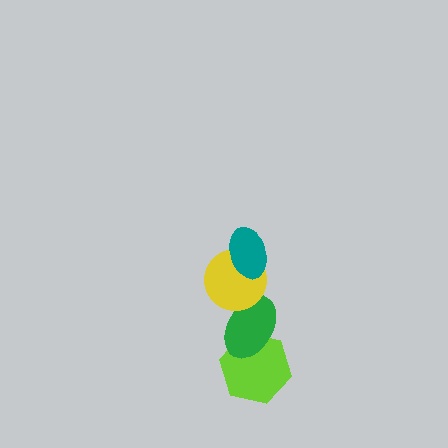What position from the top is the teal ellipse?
The teal ellipse is 1st from the top.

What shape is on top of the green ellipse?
The yellow circle is on top of the green ellipse.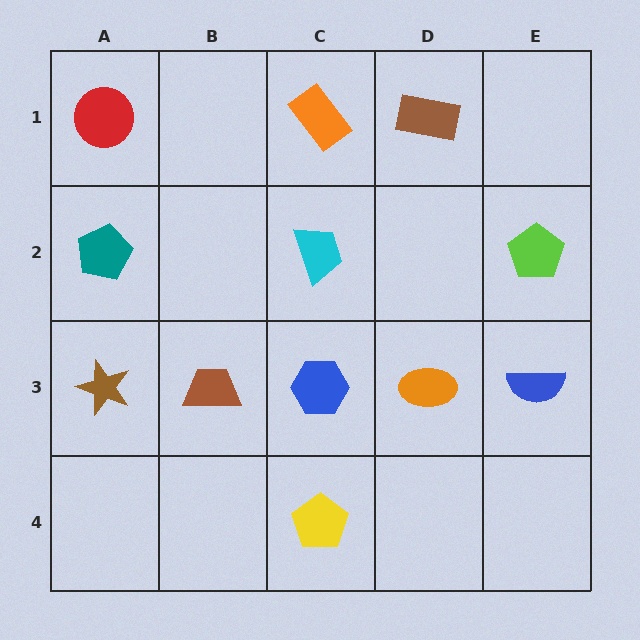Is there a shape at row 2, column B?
No, that cell is empty.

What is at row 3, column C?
A blue hexagon.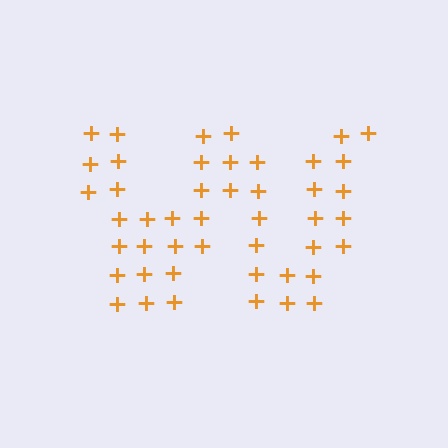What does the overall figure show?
The overall figure shows the letter W.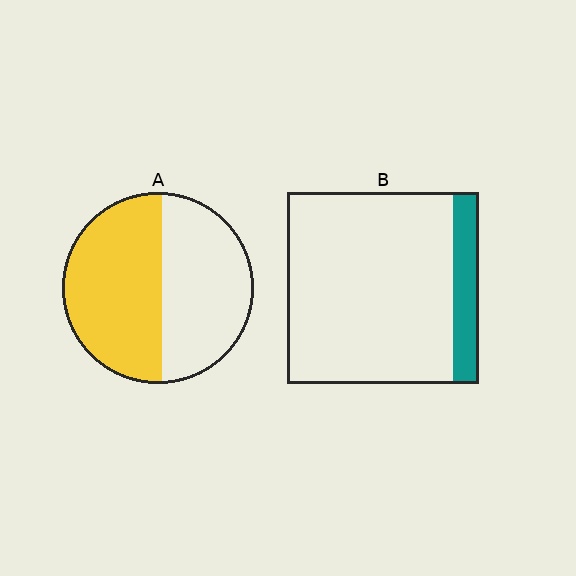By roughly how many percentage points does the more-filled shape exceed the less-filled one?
By roughly 40 percentage points (A over B).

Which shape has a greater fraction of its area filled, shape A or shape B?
Shape A.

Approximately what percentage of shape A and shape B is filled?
A is approximately 55% and B is approximately 15%.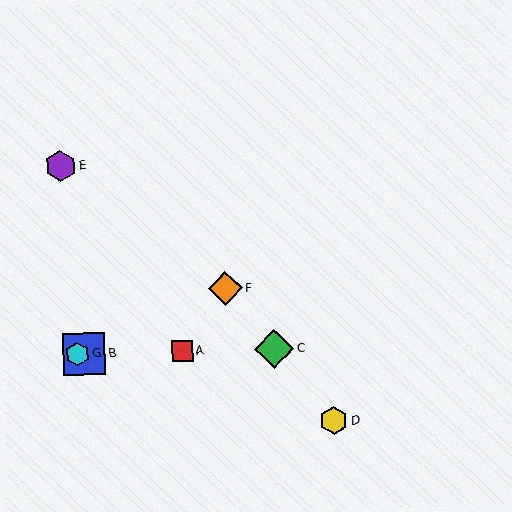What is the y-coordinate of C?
Object C is at y≈349.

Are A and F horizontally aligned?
No, A is at y≈351 and F is at y≈289.